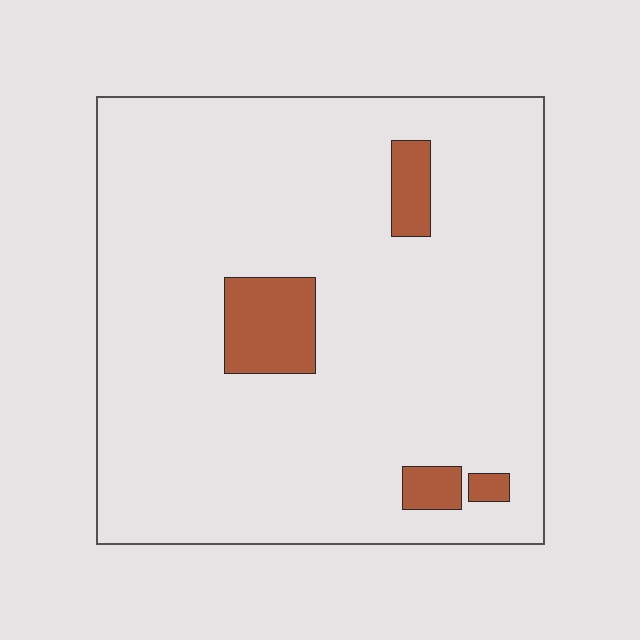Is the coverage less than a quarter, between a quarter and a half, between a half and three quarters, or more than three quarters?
Less than a quarter.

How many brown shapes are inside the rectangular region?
4.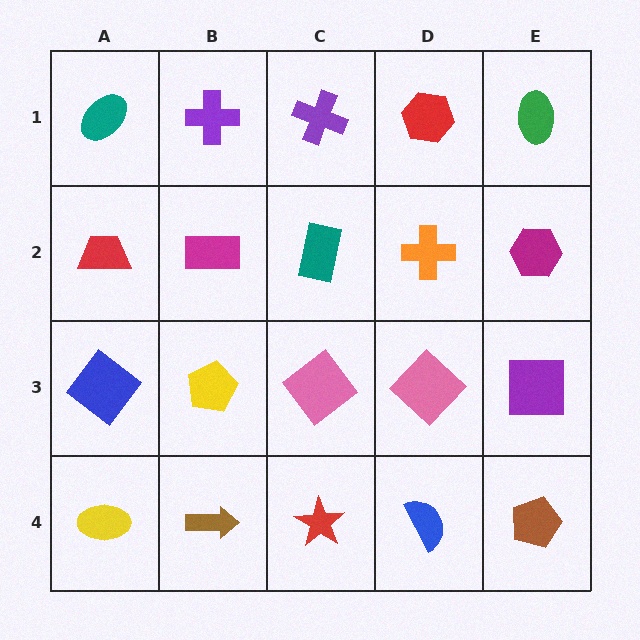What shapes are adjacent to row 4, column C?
A pink diamond (row 3, column C), a brown arrow (row 4, column B), a blue semicircle (row 4, column D).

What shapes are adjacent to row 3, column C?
A teal rectangle (row 2, column C), a red star (row 4, column C), a yellow pentagon (row 3, column B), a pink diamond (row 3, column D).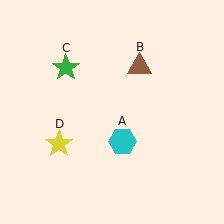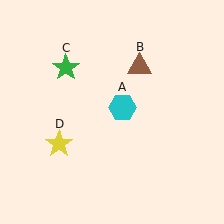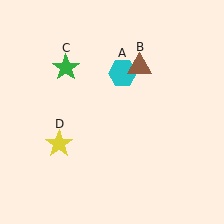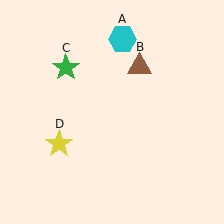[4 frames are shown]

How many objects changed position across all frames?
1 object changed position: cyan hexagon (object A).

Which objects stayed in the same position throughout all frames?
Brown triangle (object B) and green star (object C) and yellow star (object D) remained stationary.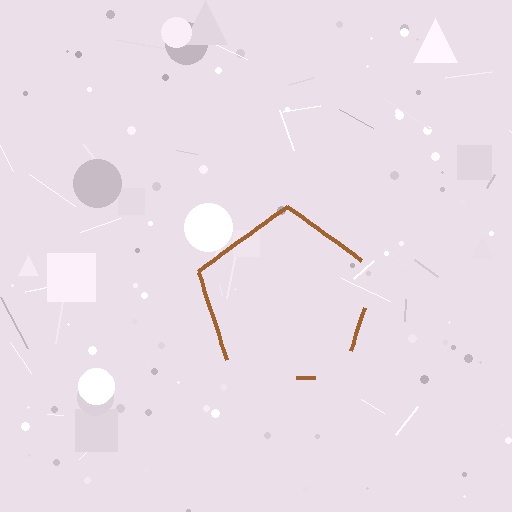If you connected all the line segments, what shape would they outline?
They would outline a pentagon.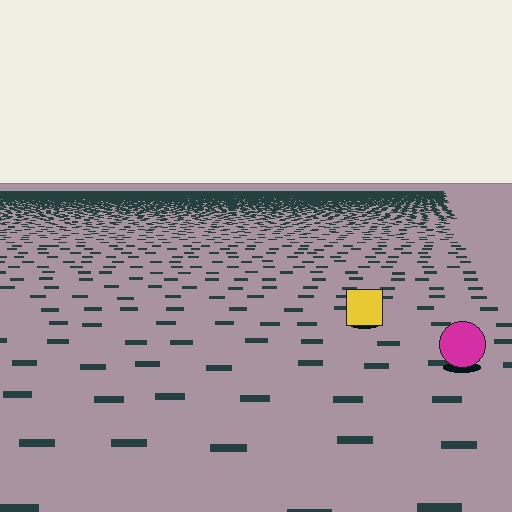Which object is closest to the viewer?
The magenta circle is closest. The texture marks near it are larger and more spread out.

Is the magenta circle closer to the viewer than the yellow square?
Yes. The magenta circle is closer — you can tell from the texture gradient: the ground texture is coarser near it.